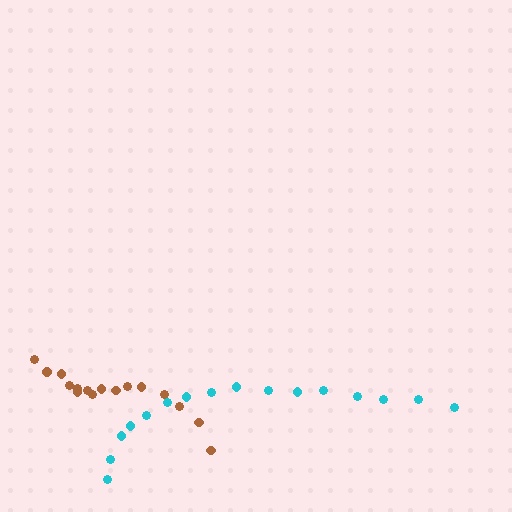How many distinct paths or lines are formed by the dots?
There are 2 distinct paths.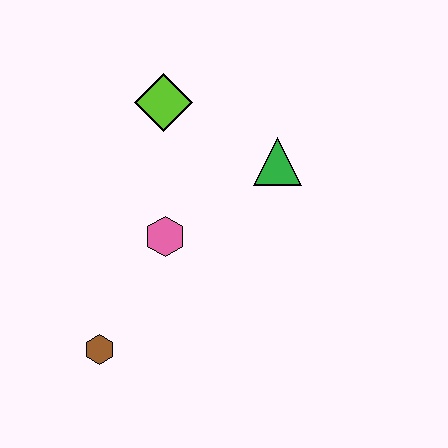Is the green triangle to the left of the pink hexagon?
No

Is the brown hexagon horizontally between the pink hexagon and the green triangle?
No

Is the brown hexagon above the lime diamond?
No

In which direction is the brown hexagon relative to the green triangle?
The brown hexagon is below the green triangle.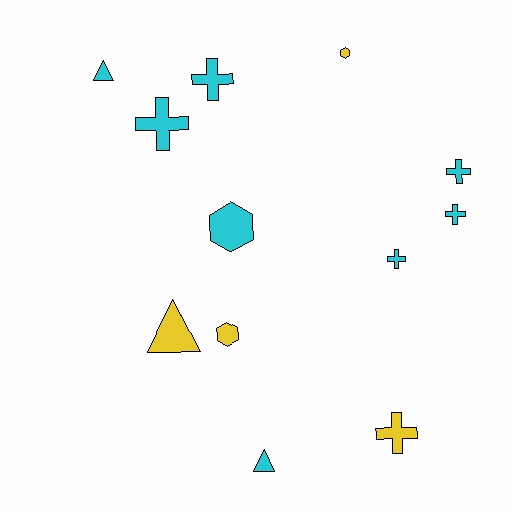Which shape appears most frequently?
Cross, with 6 objects.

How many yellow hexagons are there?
There are 2 yellow hexagons.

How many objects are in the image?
There are 12 objects.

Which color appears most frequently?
Cyan, with 8 objects.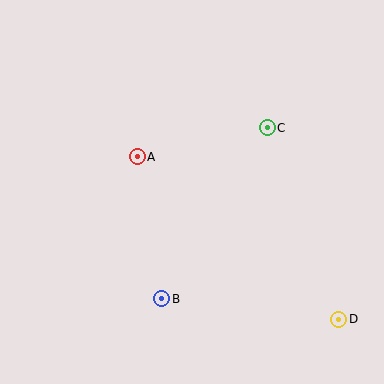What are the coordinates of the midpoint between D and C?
The midpoint between D and C is at (303, 223).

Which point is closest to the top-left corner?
Point A is closest to the top-left corner.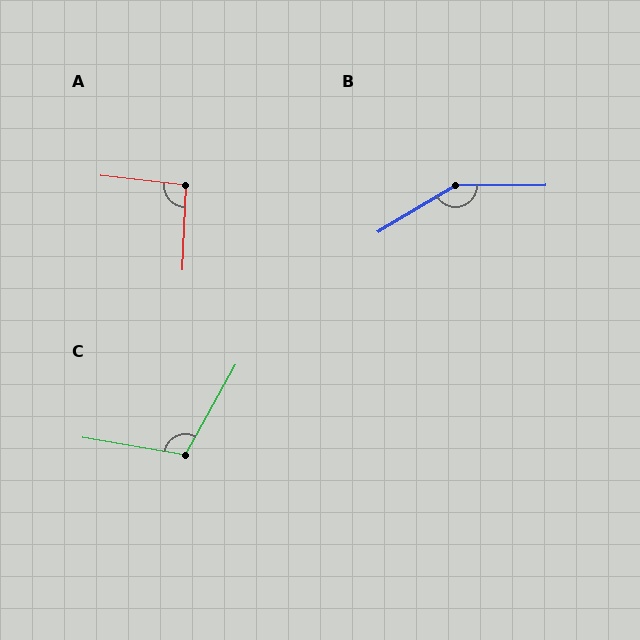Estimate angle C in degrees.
Approximately 110 degrees.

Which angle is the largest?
B, at approximately 150 degrees.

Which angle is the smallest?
A, at approximately 94 degrees.